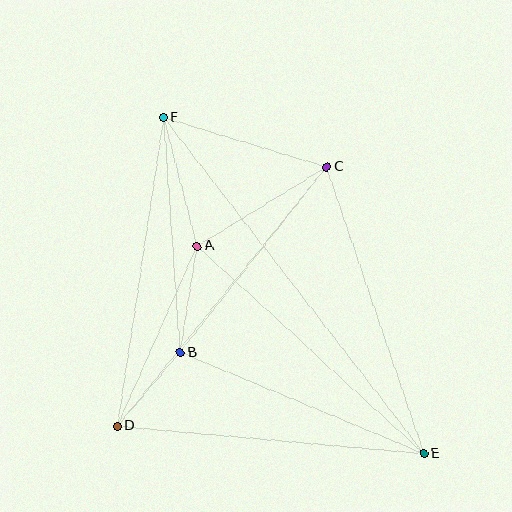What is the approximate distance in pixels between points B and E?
The distance between B and E is approximately 263 pixels.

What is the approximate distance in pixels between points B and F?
The distance between B and F is approximately 236 pixels.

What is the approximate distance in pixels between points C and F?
The distance between C and F is approximately 170 pixels.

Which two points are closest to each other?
Points B and D are closest to each other.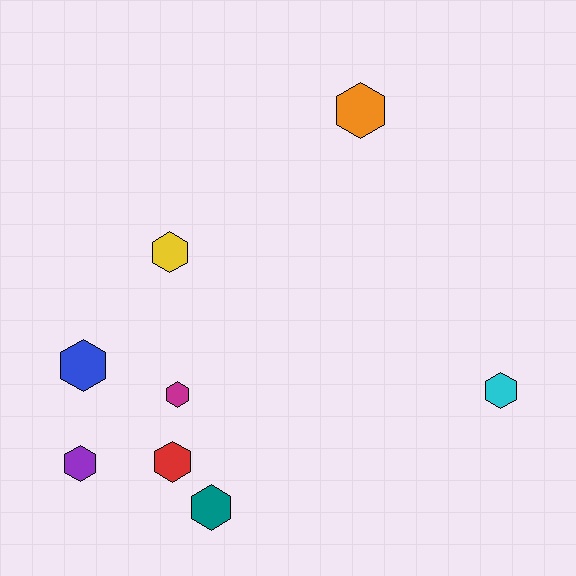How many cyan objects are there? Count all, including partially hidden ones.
There is 1 cyan object.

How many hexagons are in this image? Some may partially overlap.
There are 8 hexagons.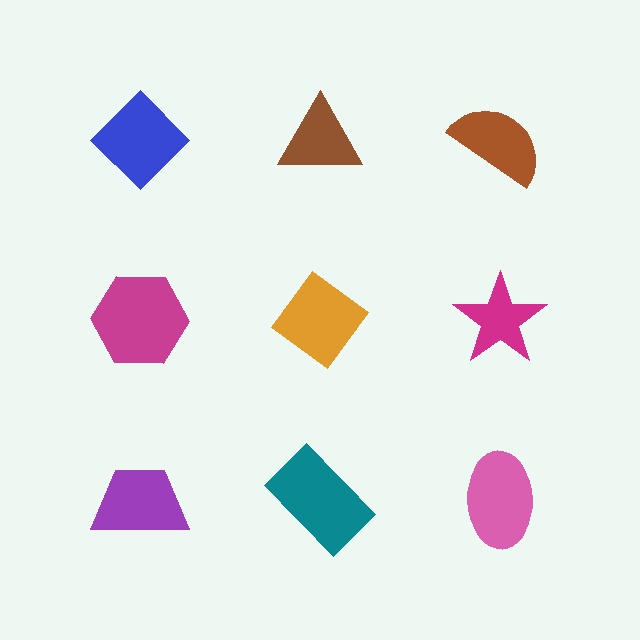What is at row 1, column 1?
A blue diamond.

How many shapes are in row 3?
3 shapes.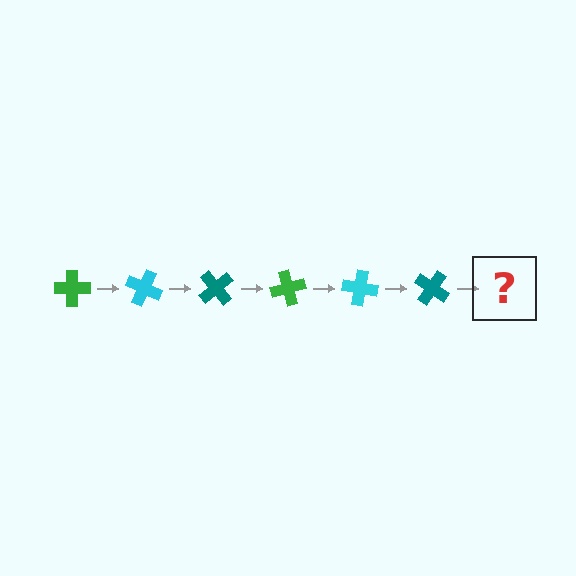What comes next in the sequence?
The next element should be a green cross, rotated 150 degrees from the start.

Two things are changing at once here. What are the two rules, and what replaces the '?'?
The two rules are that it rotates 25 degrees each step and the color cycles through green, cyan, and teal. The '?' should be a green cross, rotated 150 degrees from the start.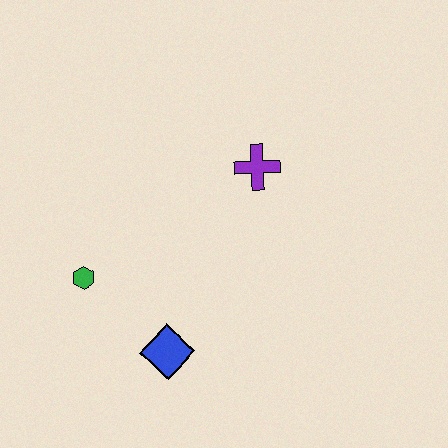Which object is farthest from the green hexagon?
The purple cross is farthest from the green hexagon.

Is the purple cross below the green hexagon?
No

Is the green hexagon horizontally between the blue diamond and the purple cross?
No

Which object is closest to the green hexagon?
The blue diamond is closest to the green hexagon.